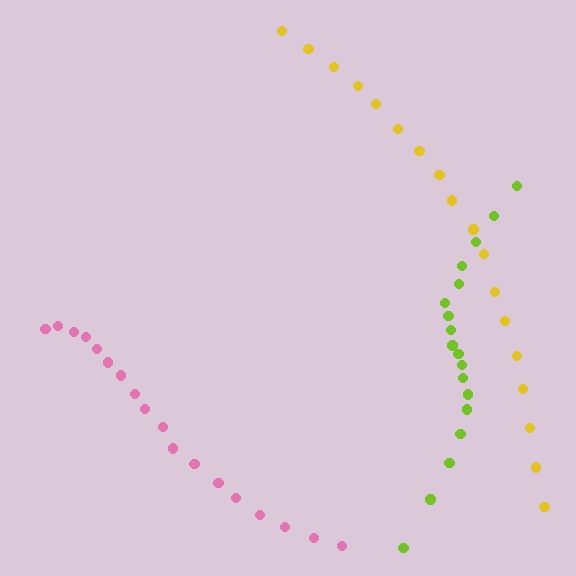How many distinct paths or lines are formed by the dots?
There are 3 distinct paths.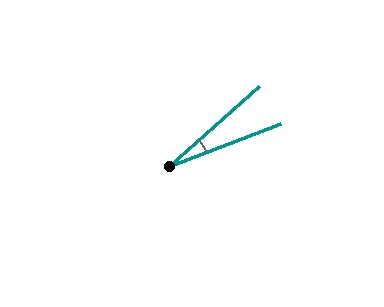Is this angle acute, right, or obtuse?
It is acute.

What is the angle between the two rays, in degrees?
Approximately 21 degrees.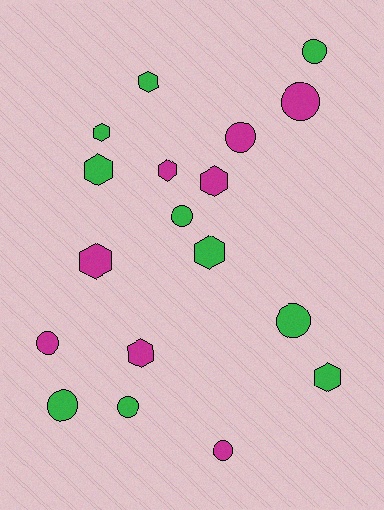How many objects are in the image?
There are 18 objects.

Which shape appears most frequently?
Hexagon, with 9 objects.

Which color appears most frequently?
Green, with 10 objects.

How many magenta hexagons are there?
There are 4 magenta hexagons.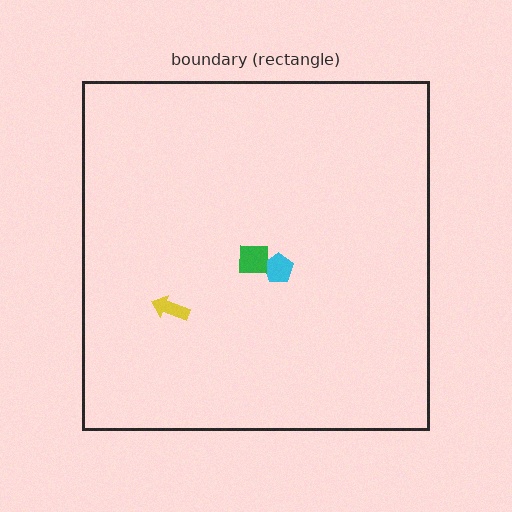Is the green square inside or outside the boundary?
Inside.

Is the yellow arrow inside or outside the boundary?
Inside.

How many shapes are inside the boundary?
3 inside, 0 outside.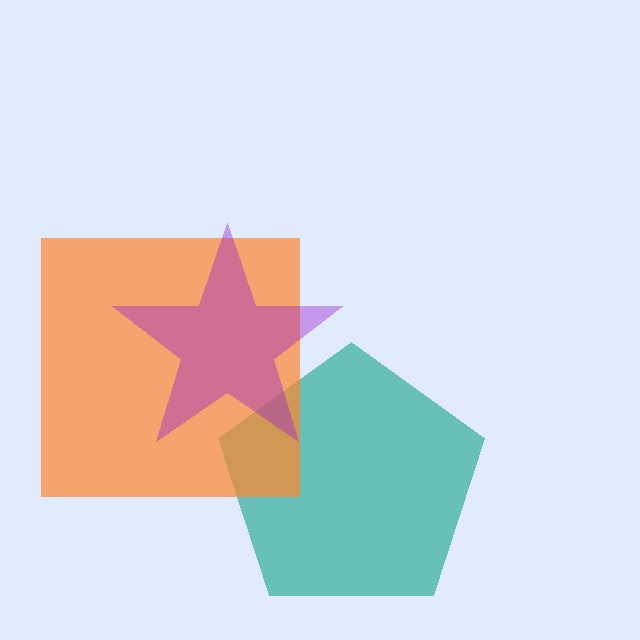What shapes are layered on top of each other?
The layered shapes are: a teal pentagon, an orange square, a purple star.